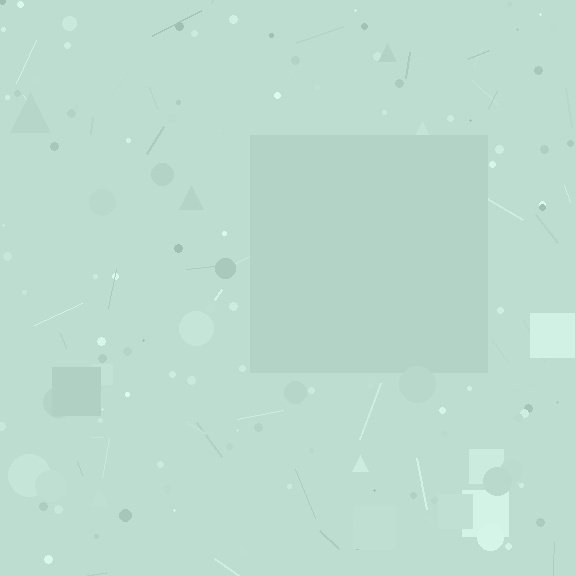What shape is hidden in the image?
A square is hidden in the image.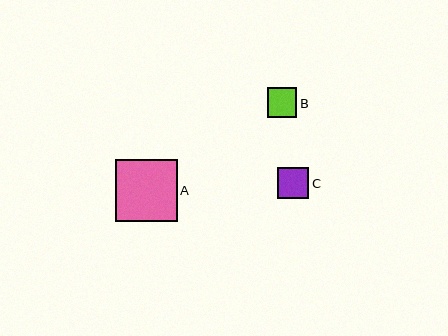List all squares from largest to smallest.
From largest to smallest: A, C, B.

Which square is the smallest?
Square B is the smallest with a size of approximately 29 pixels.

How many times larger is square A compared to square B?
Square A is approximately 2.1 times the size of square B.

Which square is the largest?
Square A is the largest with a size of approximately 62 pixels.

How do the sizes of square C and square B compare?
Square C and square B are approximately the same size.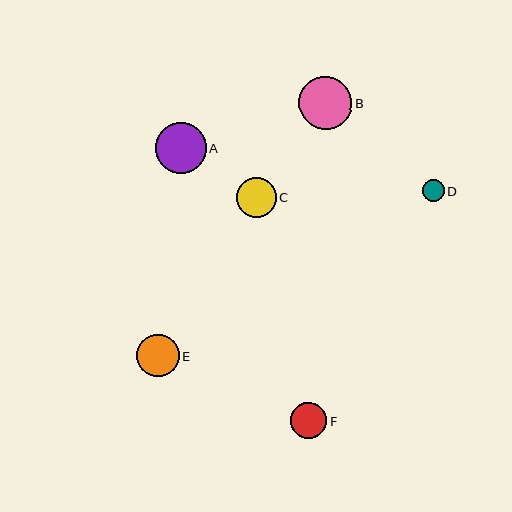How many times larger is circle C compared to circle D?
Circle C is approximately 1.8 times the size of circle D.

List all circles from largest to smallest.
From largest to smallest: B, A, E, C, F, D.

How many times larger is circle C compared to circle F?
Circle C is approximately 1.1 times the size of circle F.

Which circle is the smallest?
Circle D is the smallest with a size of approximately 22 pixels.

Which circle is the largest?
Circle B is the largest with a size of approximately 53 pixels.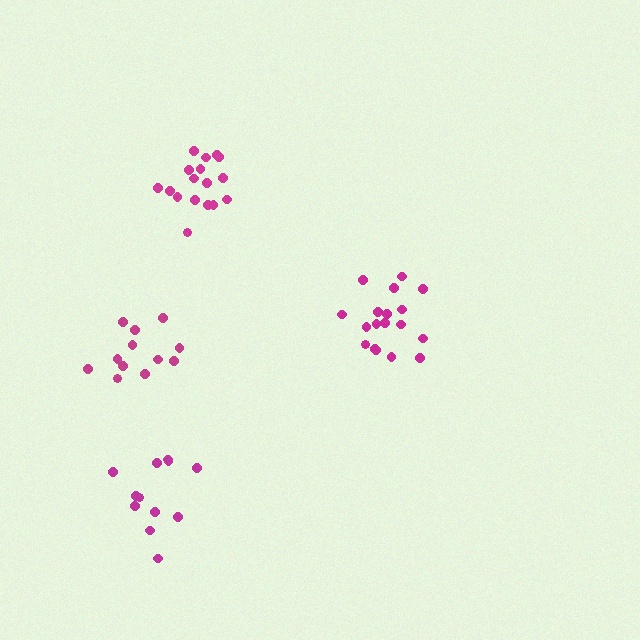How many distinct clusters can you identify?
There are 4 distinct clusters.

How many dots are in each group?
Group 1: 17 dots, Group 2: 12 dots, Group 3: 18 dots, Group 4: 12 dots (59 total).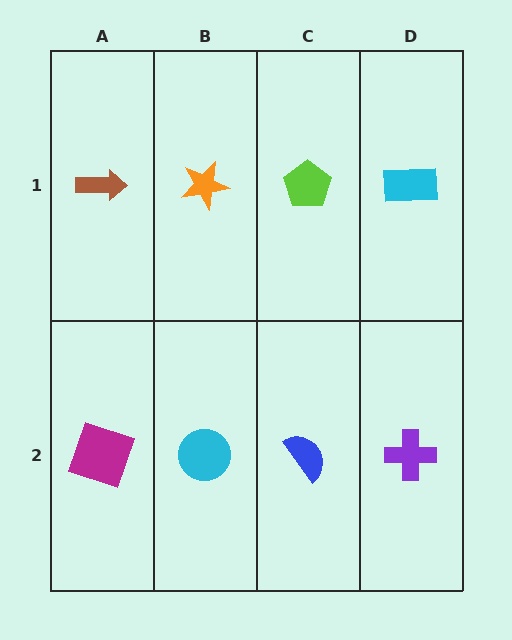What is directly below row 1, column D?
A purple cross.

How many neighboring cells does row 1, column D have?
2.